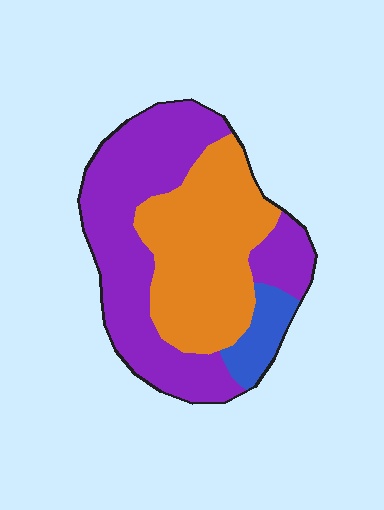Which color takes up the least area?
Blue, at roughly 10%.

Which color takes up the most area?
Purple, at roughly 50%.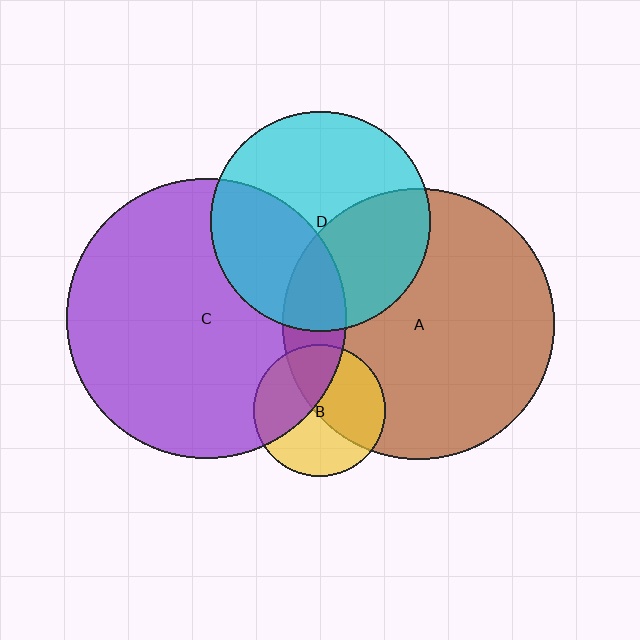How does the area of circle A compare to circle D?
Approximately 1.5 times.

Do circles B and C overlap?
Yes.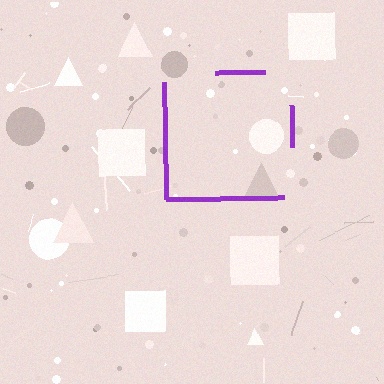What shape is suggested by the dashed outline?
The dashed outline suggests a square.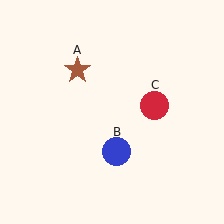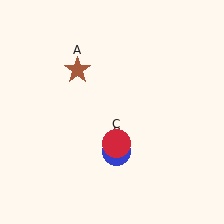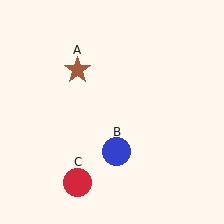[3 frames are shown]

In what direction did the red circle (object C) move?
The red circle (object C) moved down and to the left.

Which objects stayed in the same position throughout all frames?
Brown star (object A) and blue circle (object B) remained stationary.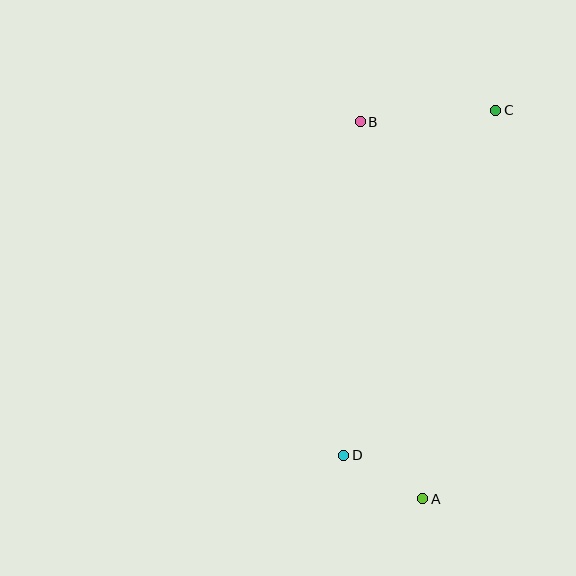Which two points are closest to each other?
Points A and D are closest to each other.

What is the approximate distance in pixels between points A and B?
The distance between A and B is approximately 382 pixels.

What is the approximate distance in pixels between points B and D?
The distance between B and D is approximately 334 pixels.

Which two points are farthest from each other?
Points A and C are farthest from each other.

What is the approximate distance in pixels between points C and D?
The distance between C and D is approximately 377 pixels.